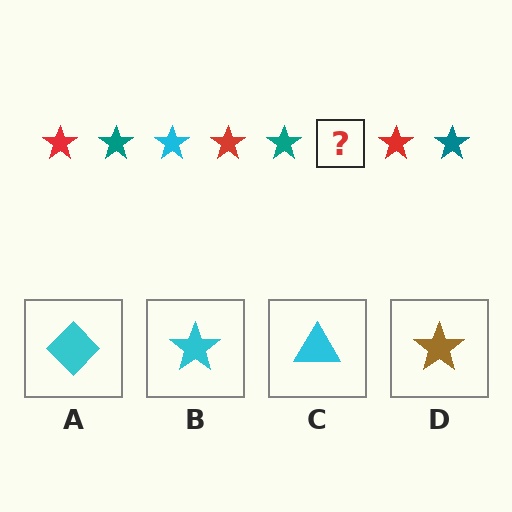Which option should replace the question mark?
Option B.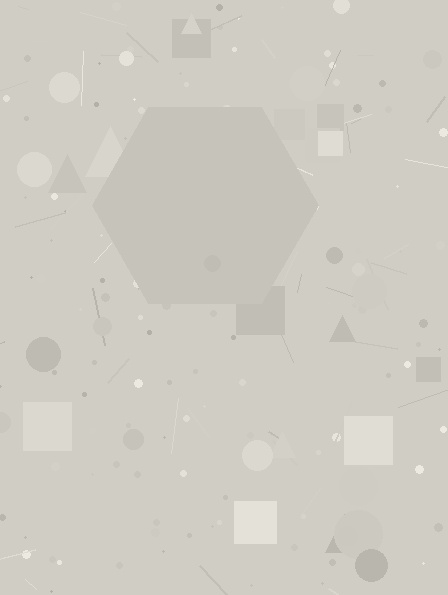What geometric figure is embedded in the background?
A hexagon is embedded in the background.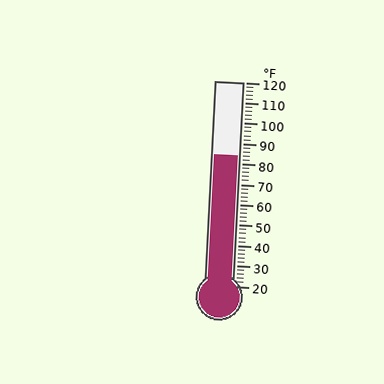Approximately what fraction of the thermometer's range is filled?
The thermometer is filled to approximately 65% of its range.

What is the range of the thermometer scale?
The thermometer scale ranges from 20°F to 120°F.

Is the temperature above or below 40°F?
The temperature is above 40°F.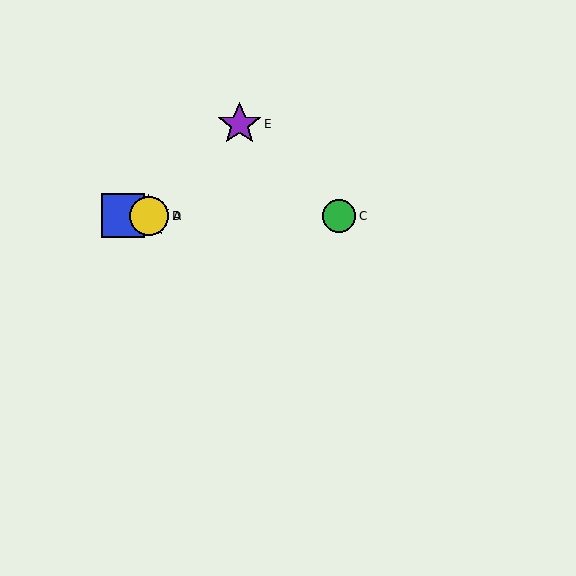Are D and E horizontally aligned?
No, D is at y≈216 and E is at y≈124.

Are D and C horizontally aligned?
Yes, both are at y≈216.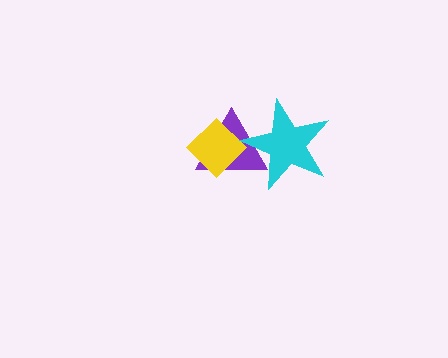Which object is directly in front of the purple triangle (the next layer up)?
The yellow diamond is directly in front of the purple triangle.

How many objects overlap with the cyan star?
1 object overlaps with the cyan star.